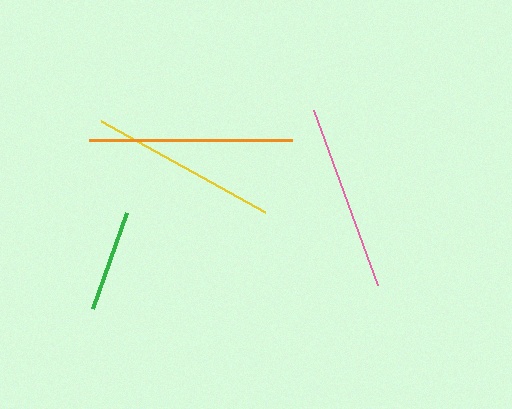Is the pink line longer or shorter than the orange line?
The orange line is longer than the pink line.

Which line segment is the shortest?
The green line is the shortest at approximately 102 pixels.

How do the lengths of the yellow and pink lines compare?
The yellow and pink lines are approximately the same length.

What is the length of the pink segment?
The pink segment is approximately 186 pixels long.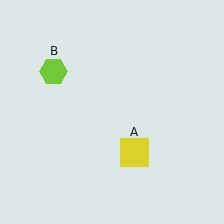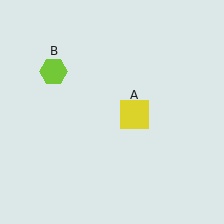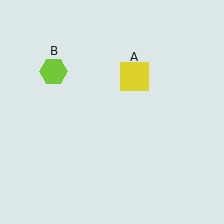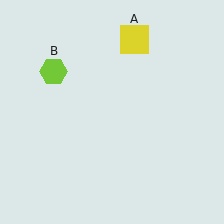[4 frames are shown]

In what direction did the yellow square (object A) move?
The yellow square (object A) moved up.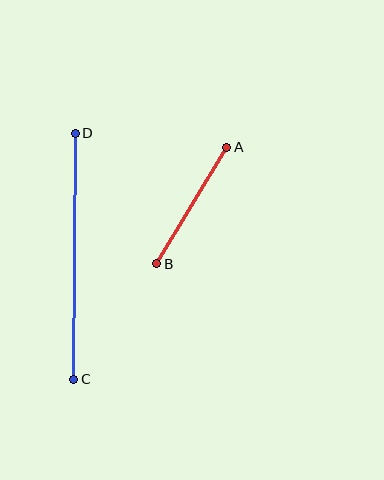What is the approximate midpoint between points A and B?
The midpoint is at approximately (192, 205) pixels.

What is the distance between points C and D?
The distance is approximately 246 pixels.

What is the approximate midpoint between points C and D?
The midpoint is at approximately (75, 256) pixels.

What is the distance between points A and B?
The distance is approximately 136 pixels.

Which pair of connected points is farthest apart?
Points C and D are farthest apart.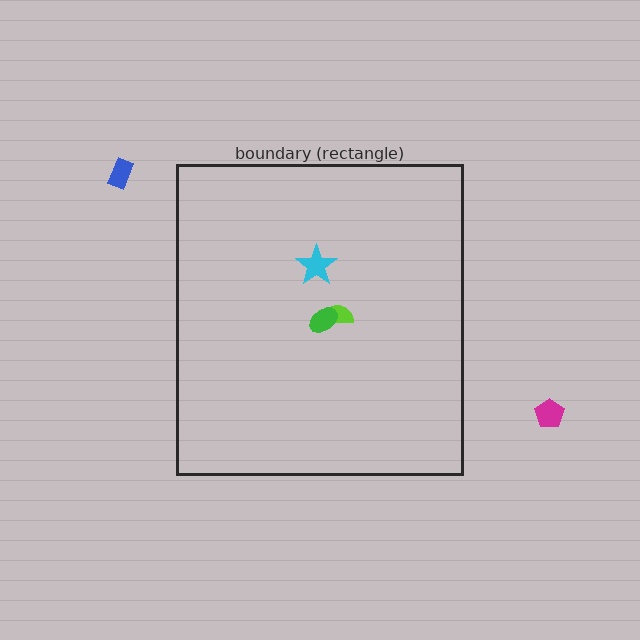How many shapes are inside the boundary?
3 inside, 2 outside.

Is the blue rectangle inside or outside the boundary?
Outside.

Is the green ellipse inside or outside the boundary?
Inside.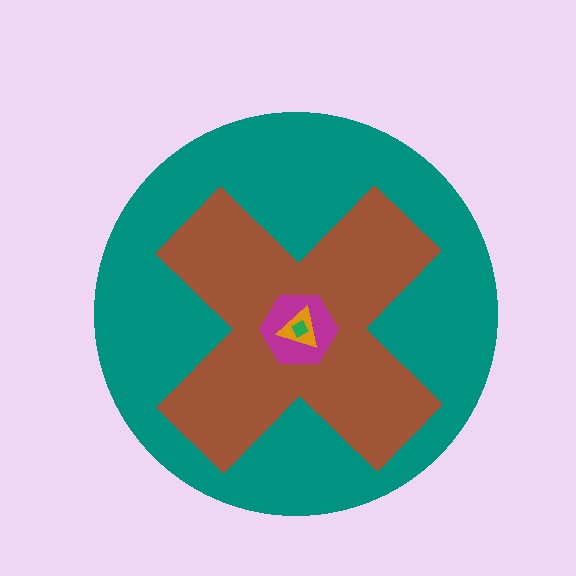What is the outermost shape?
The teal circle.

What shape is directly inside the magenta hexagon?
The orange triangle.